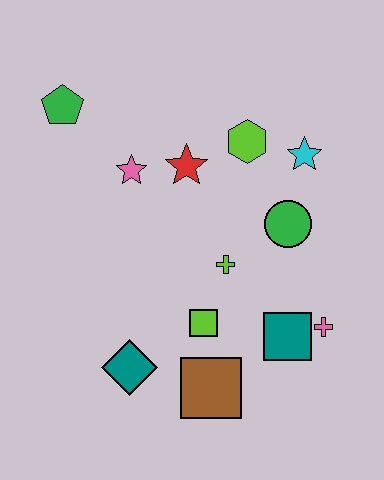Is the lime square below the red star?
Yes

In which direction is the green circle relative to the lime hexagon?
The green circle is below the lime hexagon.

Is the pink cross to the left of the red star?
No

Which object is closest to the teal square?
The pink cross is closest to the teal square.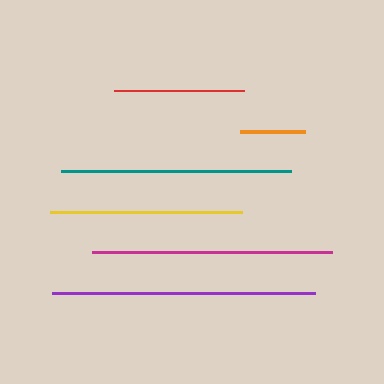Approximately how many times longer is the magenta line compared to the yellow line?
The magenta line is approximately 1.3 times the length of the yellow line.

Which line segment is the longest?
The purple line is the longest at approximately 262 pixels.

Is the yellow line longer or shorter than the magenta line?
The magenta line is longer than the yellow line.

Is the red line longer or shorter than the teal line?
The teal line is longer than the red line.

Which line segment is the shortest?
The orange line is the shortest at approximately 65 pixels.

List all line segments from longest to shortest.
From longest to shortest: purple, magenta, teal, yellow, red, orange.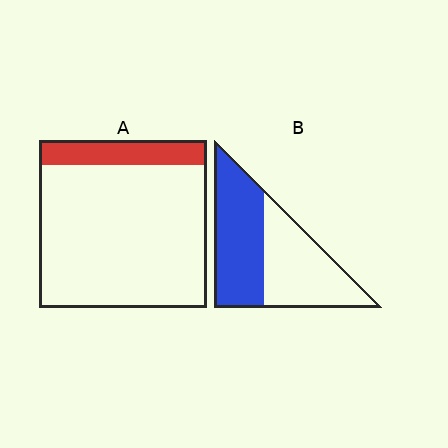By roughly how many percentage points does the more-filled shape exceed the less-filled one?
By roughly 35 percentage points (B over A).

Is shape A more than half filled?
No.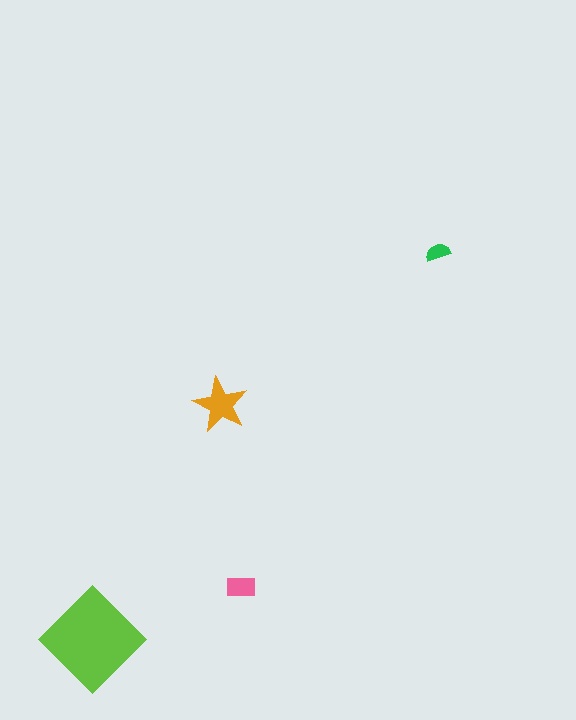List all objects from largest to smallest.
The lime diamond, the orange star, the pink rectangle, the green semicircle.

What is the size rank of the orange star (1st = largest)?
2nd.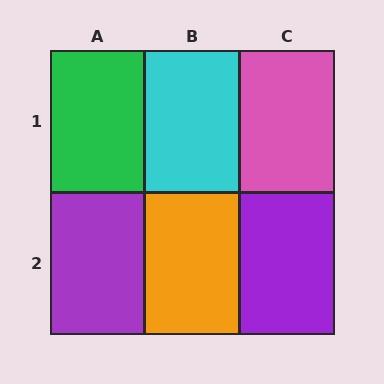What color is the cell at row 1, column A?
Green.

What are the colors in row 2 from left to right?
Purple, orange, purple.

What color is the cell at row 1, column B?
Cyan.